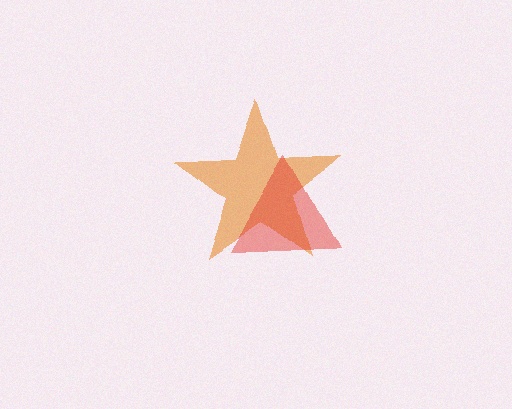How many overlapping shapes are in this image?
There are 2 overlapping shapes in the image.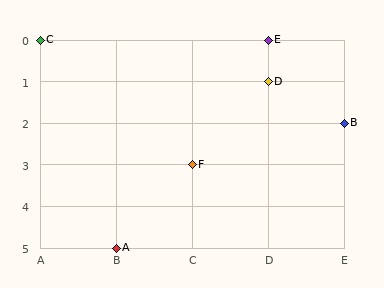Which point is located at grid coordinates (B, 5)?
Point A is at (B, 5).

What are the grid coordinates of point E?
Point E is at grid coordinates (D, 0).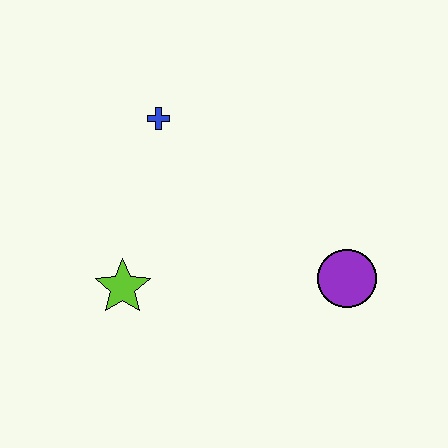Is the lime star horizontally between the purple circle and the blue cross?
No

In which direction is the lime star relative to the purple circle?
The lime star is to the left of the purple circle.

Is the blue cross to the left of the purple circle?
Yes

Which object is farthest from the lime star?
The purple circle is farthest from the lime star.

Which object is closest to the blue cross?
The lime star is closest to the blue cross.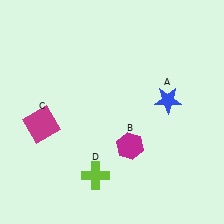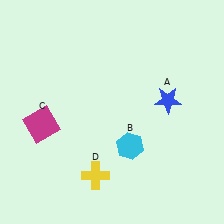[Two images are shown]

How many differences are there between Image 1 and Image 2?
There are 2 differences between the two images.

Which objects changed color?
B changed from magenta to cyan. D changed from lime to yellow.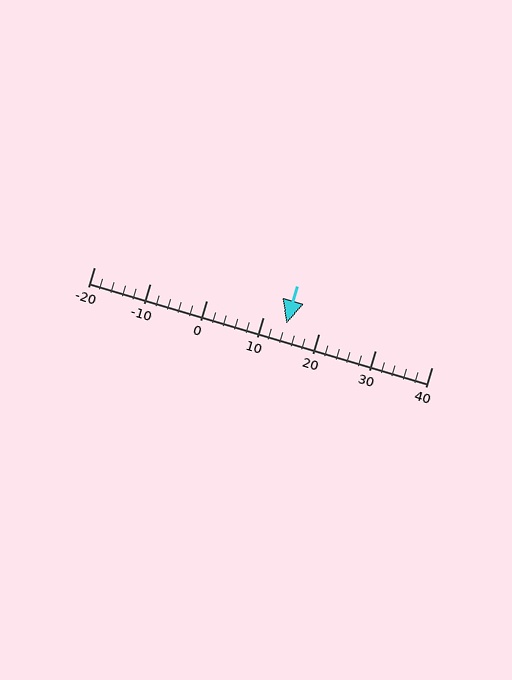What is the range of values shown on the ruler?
The ruler shows values from -20 to 40.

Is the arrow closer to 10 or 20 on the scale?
The arrow is closer to 10.